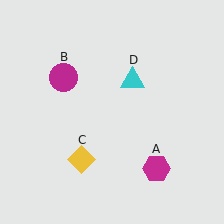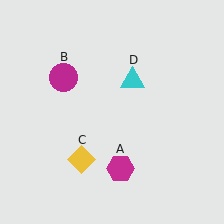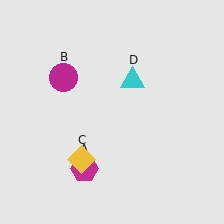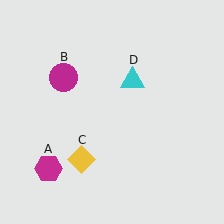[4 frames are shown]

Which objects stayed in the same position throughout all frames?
Magenta circle (object B) and yellow diamond (object C) and cyan triangle (object D) remained stationary.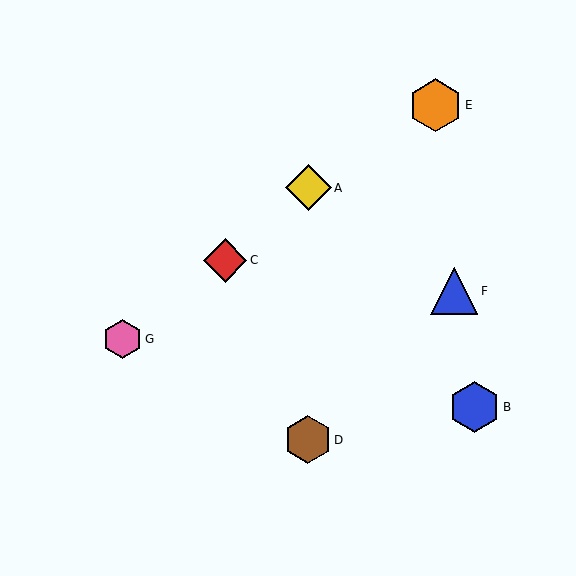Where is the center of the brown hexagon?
The center of the brown hexagon is at (308, 440).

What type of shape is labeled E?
Shape E is an orange hexagon.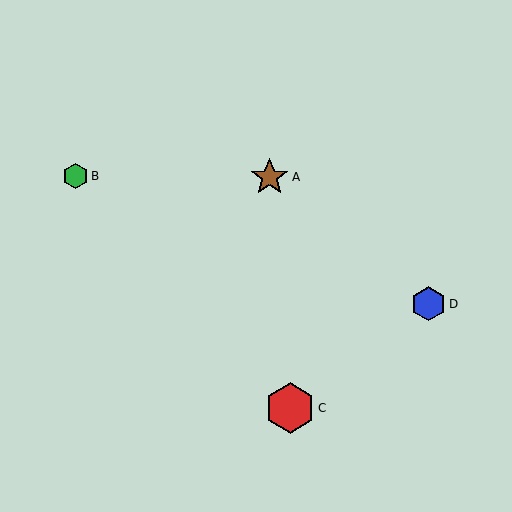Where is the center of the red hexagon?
The center of the red hexagon is at (290, 408).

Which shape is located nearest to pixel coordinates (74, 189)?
The green hexagon (labeled B) at (75, 176) is nearest to that location.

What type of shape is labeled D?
Shape D is a blue hexagon.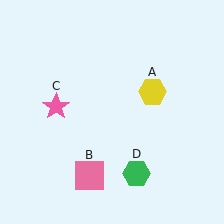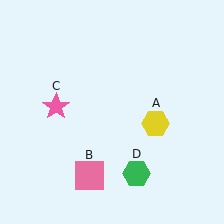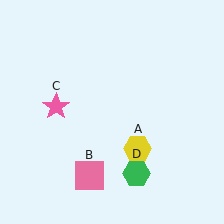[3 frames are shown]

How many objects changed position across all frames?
1 object changed position: yellow hexagon (object A).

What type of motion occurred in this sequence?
The yellow hexagon (object A) rotated clockwise around the center of the scene.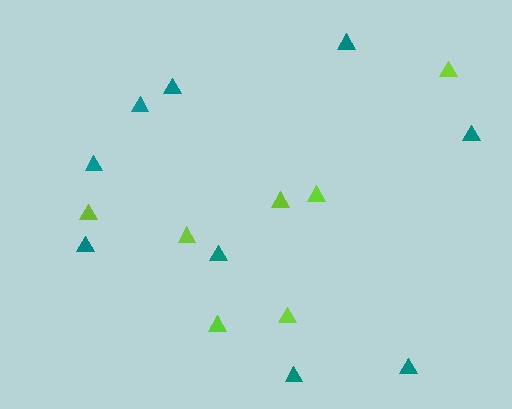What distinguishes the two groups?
There are 2 groups: one group of lime triangles (7) and one group of teal triangles (9).